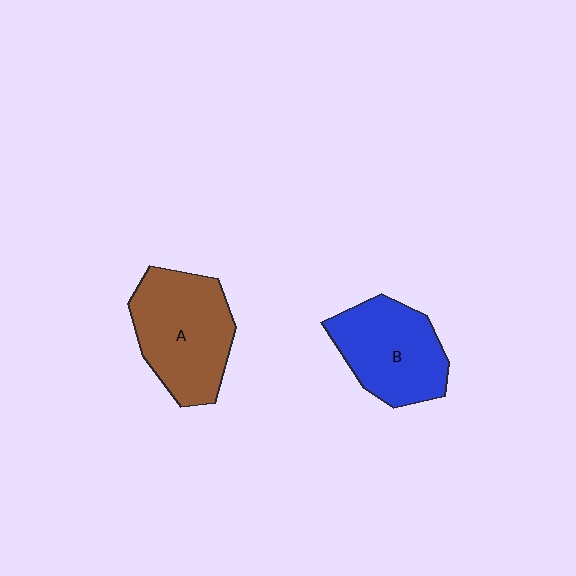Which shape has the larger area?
Shape A (brown).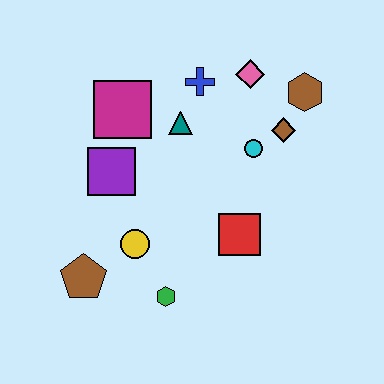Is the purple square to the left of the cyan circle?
Yes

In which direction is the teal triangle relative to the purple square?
The teal triangle is to the right of the purple square.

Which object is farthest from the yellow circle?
The brown hexagon is farthest from the yellow circle.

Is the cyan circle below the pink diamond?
Yes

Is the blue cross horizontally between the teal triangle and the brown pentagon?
No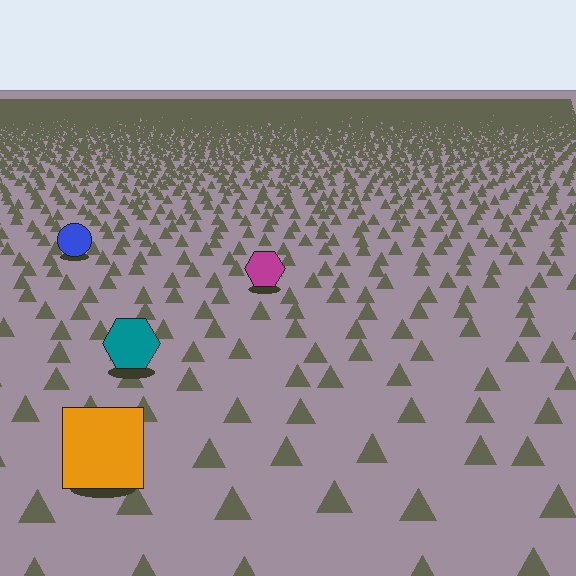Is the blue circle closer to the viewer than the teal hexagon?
No. The teal hexagon is closer — you can tell from the texture gradient: the ground texture is coarser near it.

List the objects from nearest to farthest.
From nearest to farthest: the orange square, the teal hexagon, the magenta hexagon, the blue circle.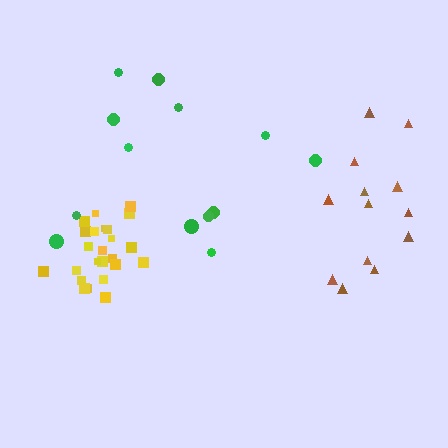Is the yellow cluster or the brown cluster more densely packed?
Yellow.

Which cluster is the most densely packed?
Yellow.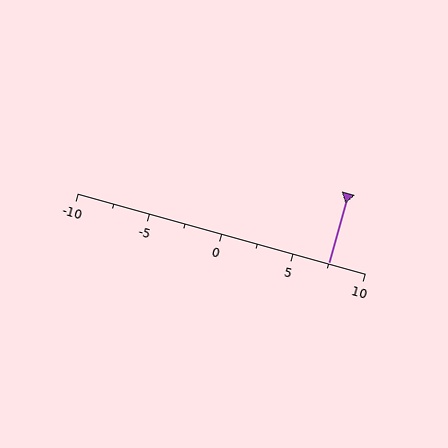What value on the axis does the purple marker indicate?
The marker indicates approximately 7.5.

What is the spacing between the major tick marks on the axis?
The major ticks are spaced 5 apart.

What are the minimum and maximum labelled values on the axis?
The axis runs from -10 to 10.